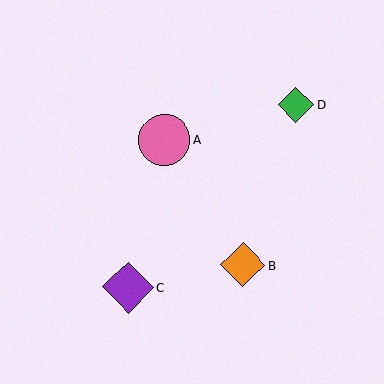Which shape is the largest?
The pink circle (labeled A) is the largest.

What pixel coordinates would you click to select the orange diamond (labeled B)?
Click at (243, 265) to select the orange diamond B.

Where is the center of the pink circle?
The center of the pink circle is at (165, 140).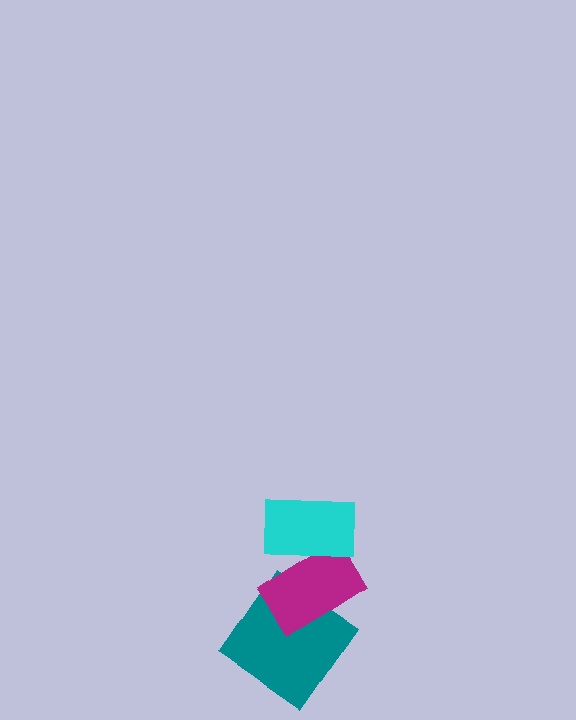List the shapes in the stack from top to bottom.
From top to bottom: the cyan rectangle, the magenta rectangle, the teal diamond.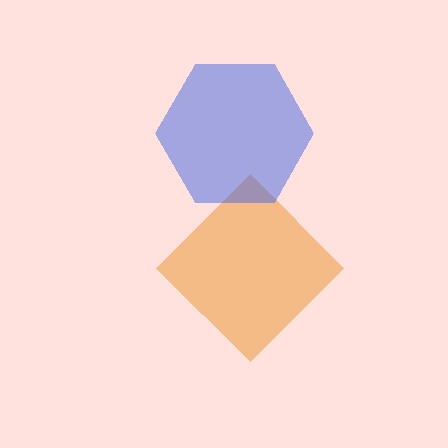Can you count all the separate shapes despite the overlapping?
Yes, there are 2 separate shapes.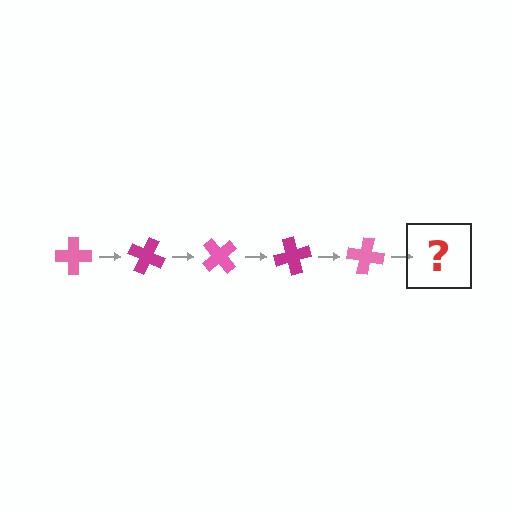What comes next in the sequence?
The next element should be a magenta cross, rotated 125 degrees from the start.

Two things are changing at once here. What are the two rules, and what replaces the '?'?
The two rules are that it rotates 25 degrees each step and the color cycles through pink and magenta. The '?' should be a magenta cross, rotated 125 degrees from the start.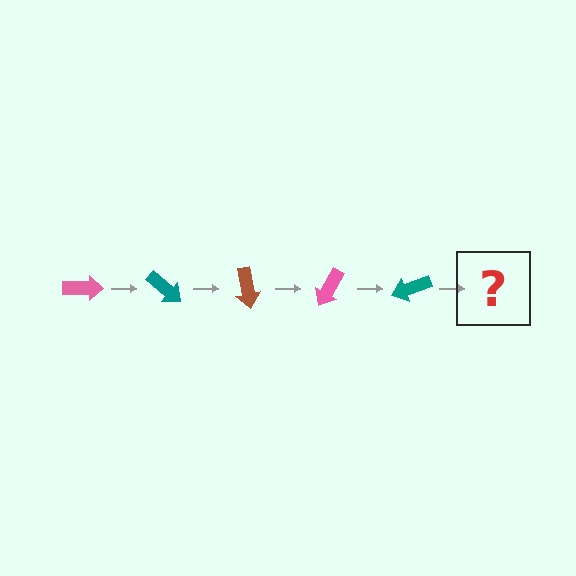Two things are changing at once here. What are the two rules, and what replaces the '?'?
The two rules are that it rotates 40 degrees each step and the color cycles through pink, teal, and brown. The '?' should be a brown arrow, rotated 200 degrees from the start.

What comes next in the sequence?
The next element should be a brown arrow, rotated 200 degrees from the start.